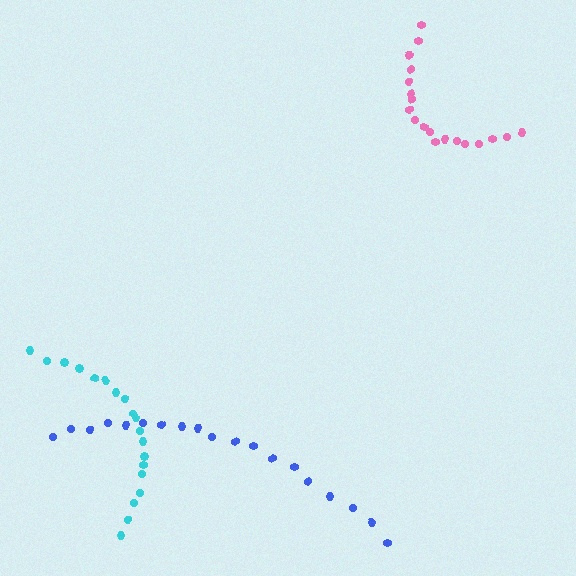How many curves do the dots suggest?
There are 3 distinct paths.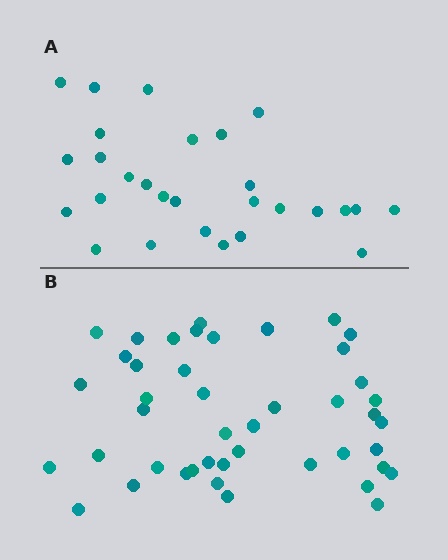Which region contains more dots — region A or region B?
Region B (the bottom region) has more dots.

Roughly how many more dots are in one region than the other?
Region B has approximately 15 more dots than region A.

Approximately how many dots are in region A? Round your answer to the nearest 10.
About 30 dots. (The exact count is 28, which rounds to 30.)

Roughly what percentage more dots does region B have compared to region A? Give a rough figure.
About 55% more.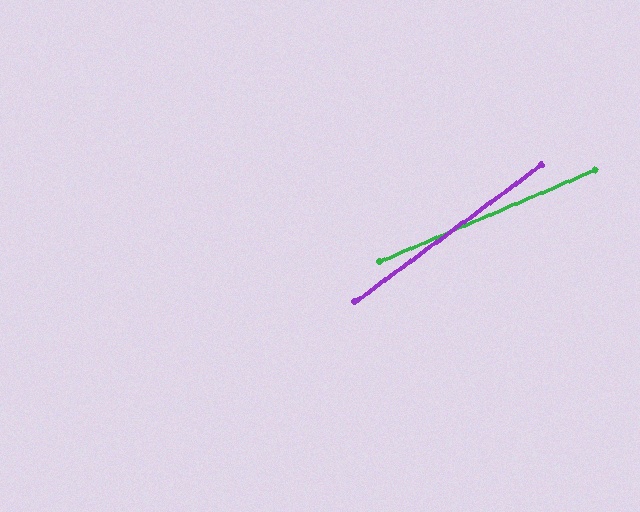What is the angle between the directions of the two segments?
Approximately 13 degrees.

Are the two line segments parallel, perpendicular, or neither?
Neither parallel nor perpendicular — they differ by about 13°.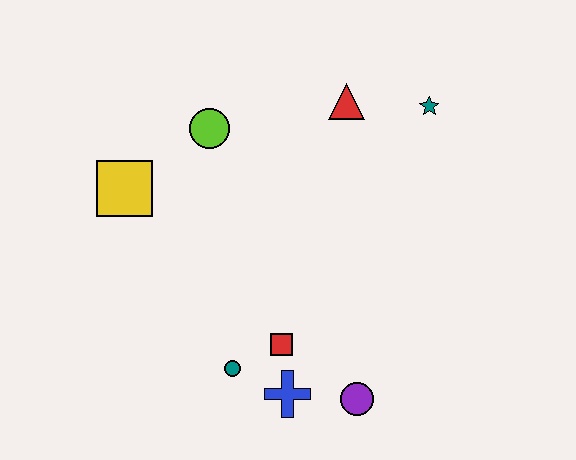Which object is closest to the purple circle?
The blue cross is closest to the purple circle.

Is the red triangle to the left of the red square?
No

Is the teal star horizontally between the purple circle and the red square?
No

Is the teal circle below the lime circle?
Yes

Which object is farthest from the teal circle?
The teal star is farthest from the teal circle.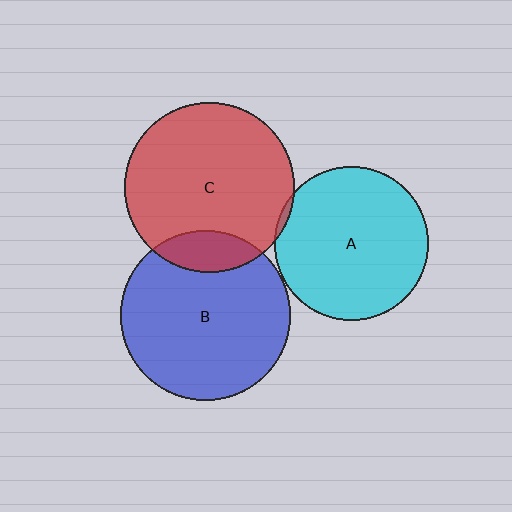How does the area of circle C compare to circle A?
Approximately 1.2 times.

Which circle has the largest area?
Circle B (blue).